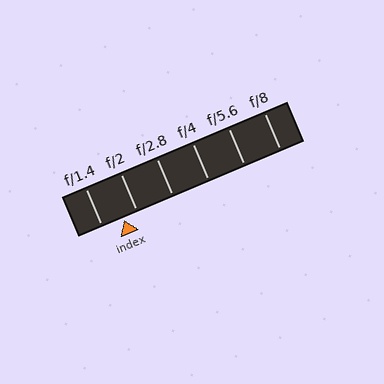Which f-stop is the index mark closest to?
The index mark is closest to f/2.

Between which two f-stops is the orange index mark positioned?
The index mark is between f/1.4 and f/2.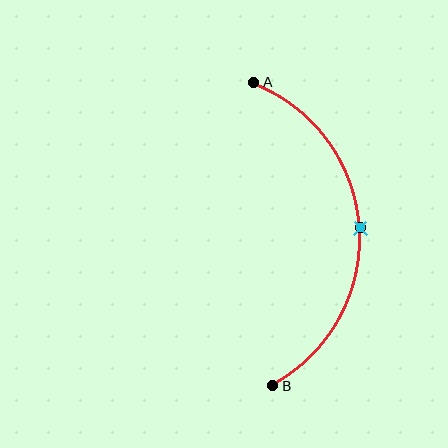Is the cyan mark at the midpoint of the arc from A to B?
Yes. The cyan mark lies on the arc at equal arc-length from both A and B — it is the arc midpoint.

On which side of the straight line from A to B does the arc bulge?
The arc bulges to the right of the straight line connecting A and B.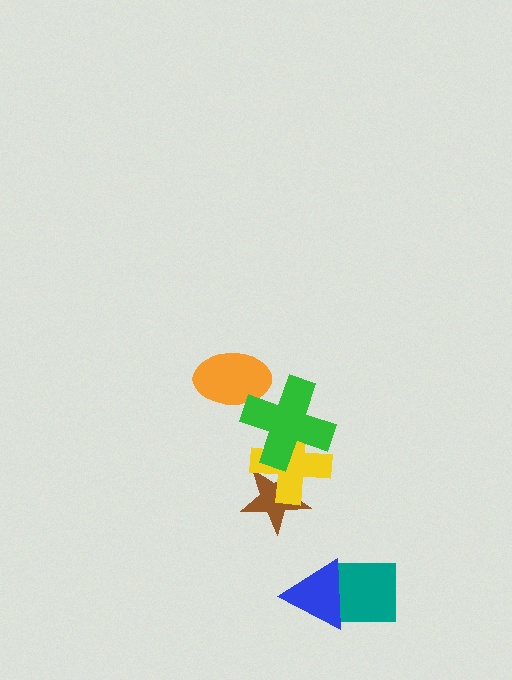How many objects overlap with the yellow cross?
2 objects overlap with the yellow cross.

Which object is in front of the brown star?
The yellow cross is in front of the brown star.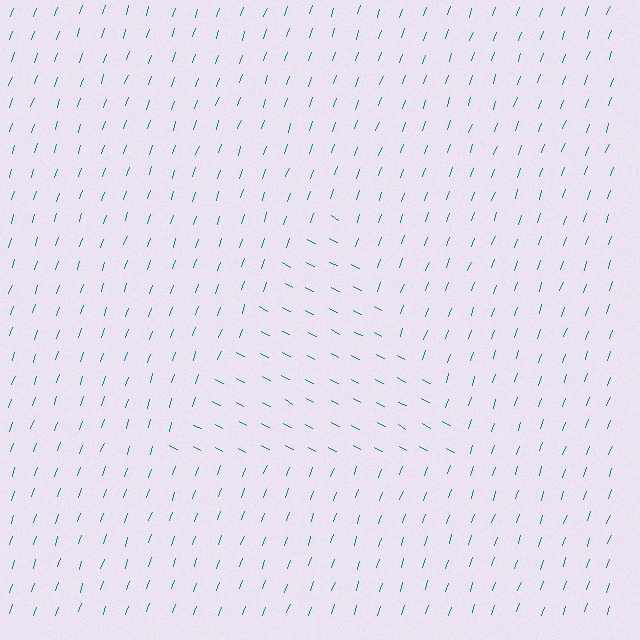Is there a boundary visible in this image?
Yes, there is a texture boundary formed by a change in line orientation.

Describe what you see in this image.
The image is filled with small teal line segments. A triangle region in the image has lines oriented differently from the surrounding lines, creating a visible texture boundary.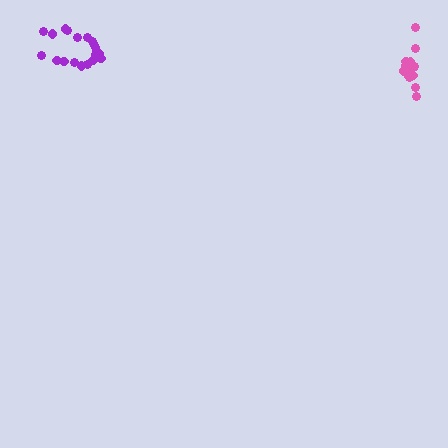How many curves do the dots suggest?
There are 2 distinct paths.